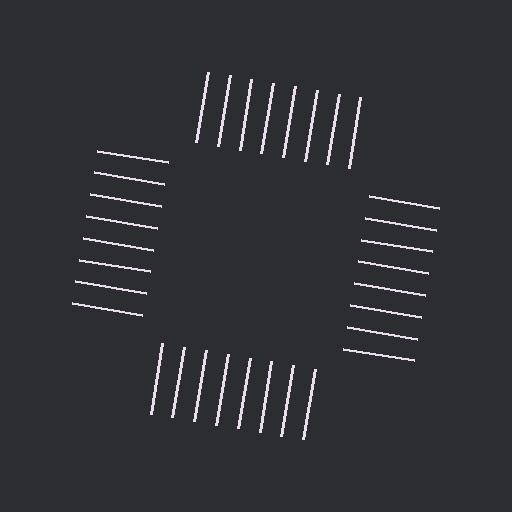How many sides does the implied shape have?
4 sides — the line-ends trace a square.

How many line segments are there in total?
32 — 8 along each of the 4 edges.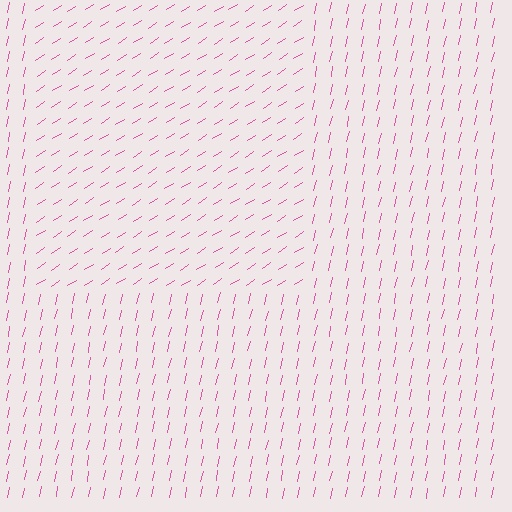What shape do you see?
I see a rectangle.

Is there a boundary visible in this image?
Yes, there is a texture boundary formed by a change in line orientation.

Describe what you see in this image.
The image is filled with small pink line segments. A rectangle region in the image has lines oriented differently from the surrounding lines, creating a visible texture boundary.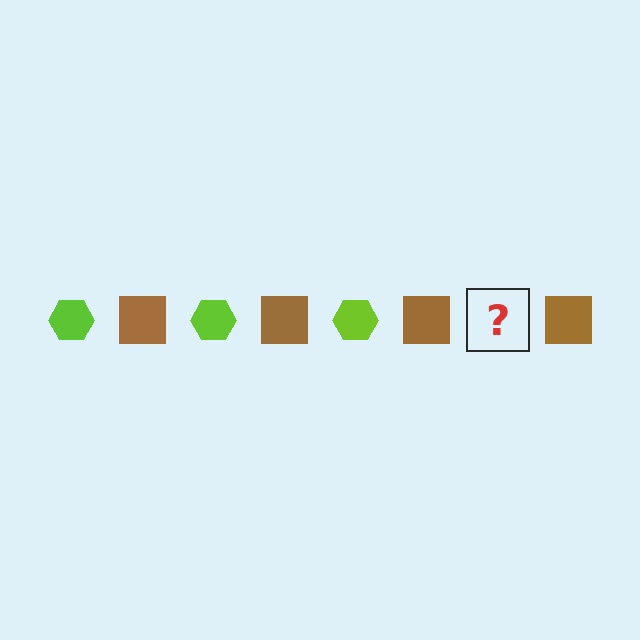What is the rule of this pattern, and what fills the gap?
The rule is that the pattern alternates between lime hexagon and brown square. The gap should be filled with a lime hexagon.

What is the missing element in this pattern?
The missing element is a lime hexagon.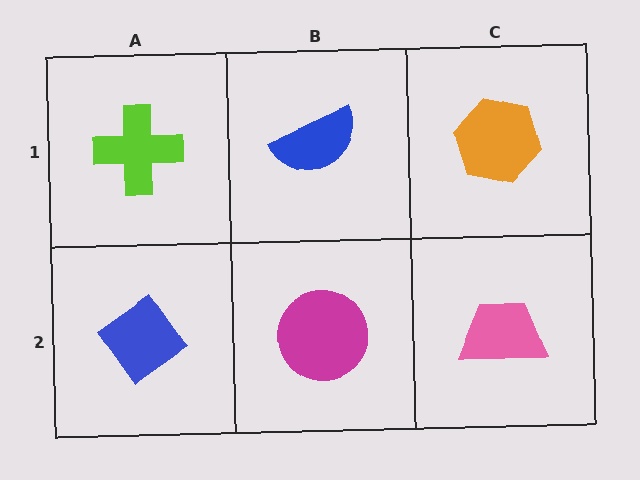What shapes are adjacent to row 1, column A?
A blue diamond (row 2, column A), a blue semicircle (row 1, column B).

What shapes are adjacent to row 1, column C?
A pink trapezoid (row 2, column C), a blue semicircle (row 1, column B).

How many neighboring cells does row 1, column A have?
2.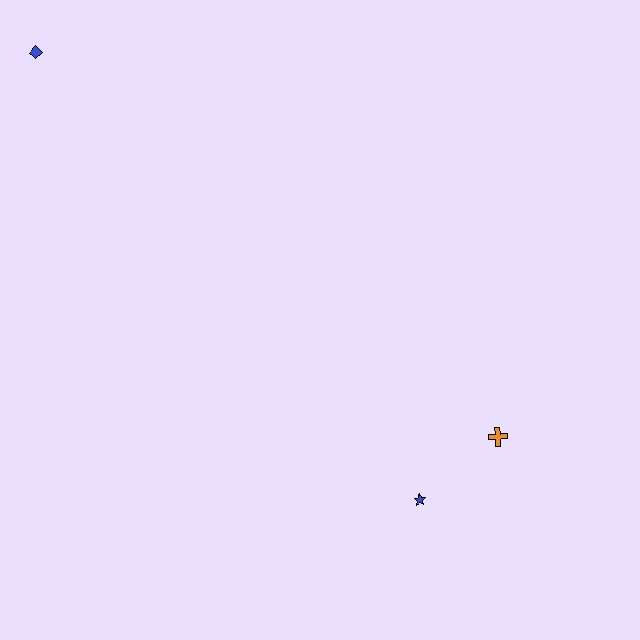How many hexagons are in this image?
There are no hexagons.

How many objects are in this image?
There are 3 objects.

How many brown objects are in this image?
There are no brown objects.